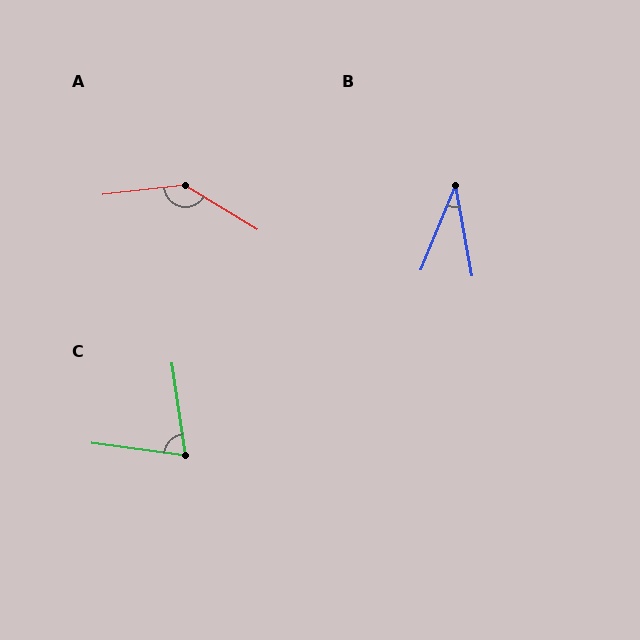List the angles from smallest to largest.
B (33°), C (74°), A (142°).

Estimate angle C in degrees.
Approximately 74 degrees.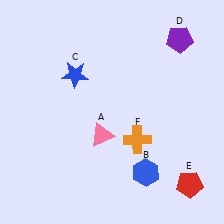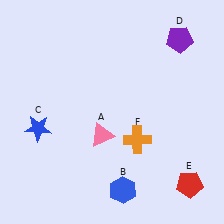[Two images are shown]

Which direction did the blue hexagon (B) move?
The blue hexagon (B) moved left.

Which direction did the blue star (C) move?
The blue star (C) moved down.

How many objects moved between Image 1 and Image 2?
2 objects moved between the two images.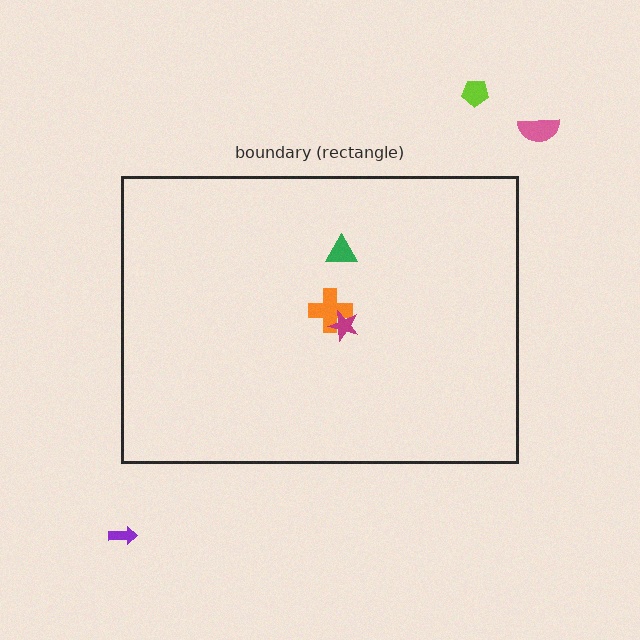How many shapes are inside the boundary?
3 inside, 3 outside.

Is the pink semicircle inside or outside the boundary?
Outside.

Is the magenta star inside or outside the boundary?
Inside.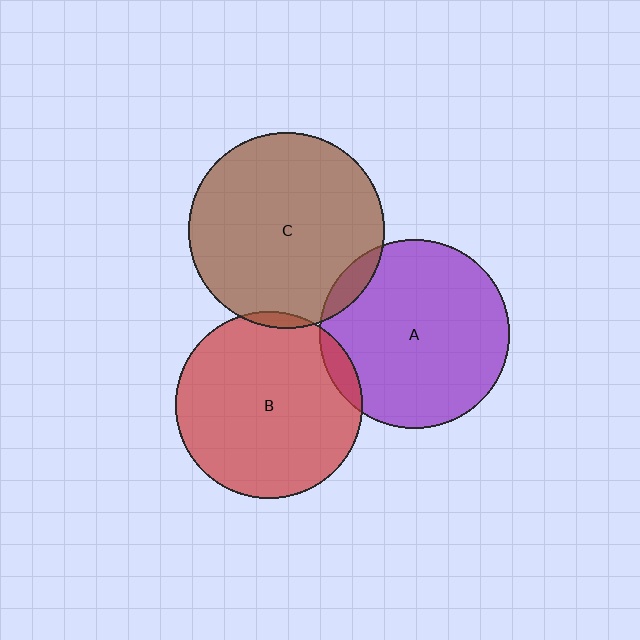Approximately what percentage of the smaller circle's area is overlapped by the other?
Approximately 5%.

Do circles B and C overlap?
Yes.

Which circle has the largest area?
Circle C (brown).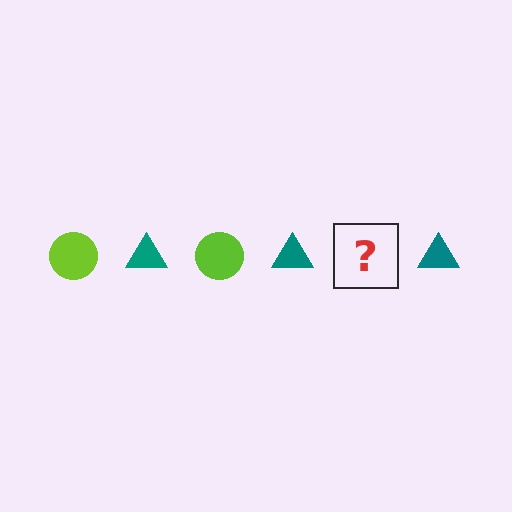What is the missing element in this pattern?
The missing element is a lime circle.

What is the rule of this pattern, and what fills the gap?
The rule is that the pattern alternates between lime circle and teal triangle. The gap should be filled with a lime circle.